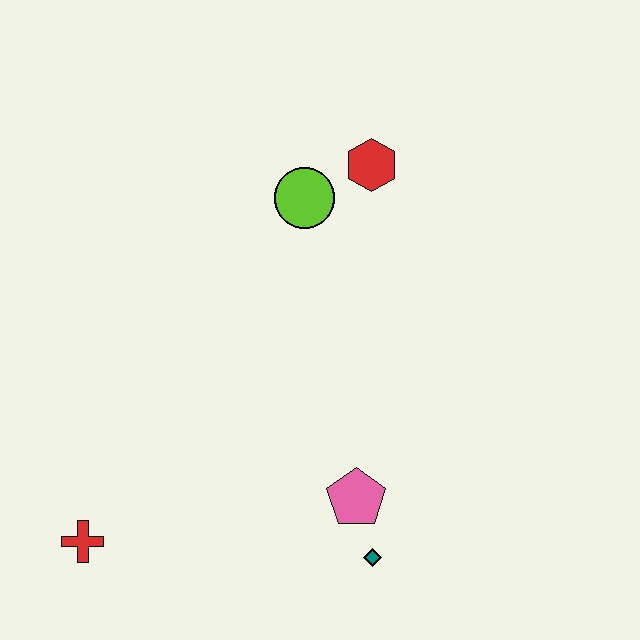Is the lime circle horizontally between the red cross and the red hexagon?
Yes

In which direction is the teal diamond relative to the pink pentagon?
The teal diamond is below the pink pentagon.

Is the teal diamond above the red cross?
No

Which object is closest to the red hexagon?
The lime circle is closest to the red hexagon.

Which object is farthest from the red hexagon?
The red cross is farthest from the red hexagon.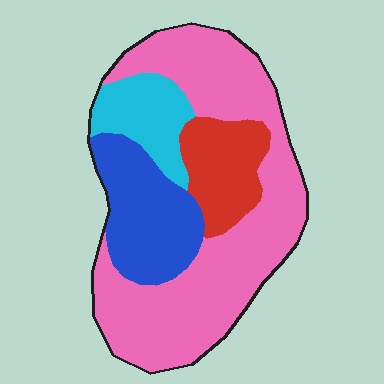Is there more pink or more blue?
Pink.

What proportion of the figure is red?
Red takes up about one eighth (1/8) of the figure.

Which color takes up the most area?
Pink, at roughly 55%.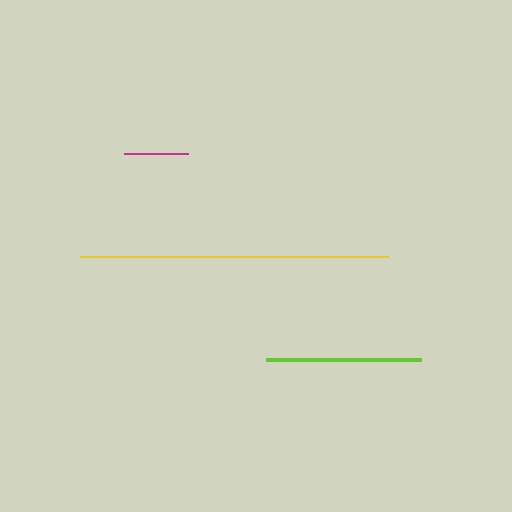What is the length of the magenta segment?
The magenta segment is approximately 65 pixels long.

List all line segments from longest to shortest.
From longest to shortest: yellow, lime, magenta.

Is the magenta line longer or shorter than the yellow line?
The yellow line is longer than the magenta line.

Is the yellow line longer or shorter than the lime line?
The yellow line is longer than the lime line.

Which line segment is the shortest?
The magenta line is the shortest at approximately 65 pixels.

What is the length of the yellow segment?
The yellow segment is approximately 308 pixels long.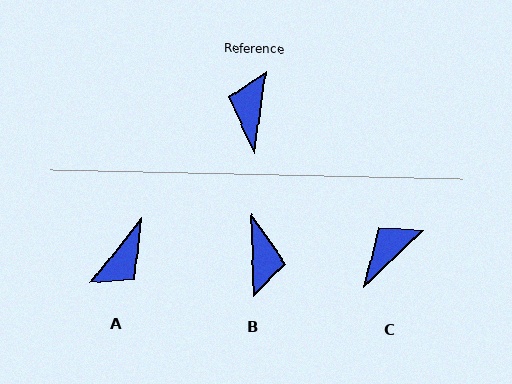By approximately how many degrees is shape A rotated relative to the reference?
Approximately 150 degrees counter-clockwise.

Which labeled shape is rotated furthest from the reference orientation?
B, about 170 degrees away.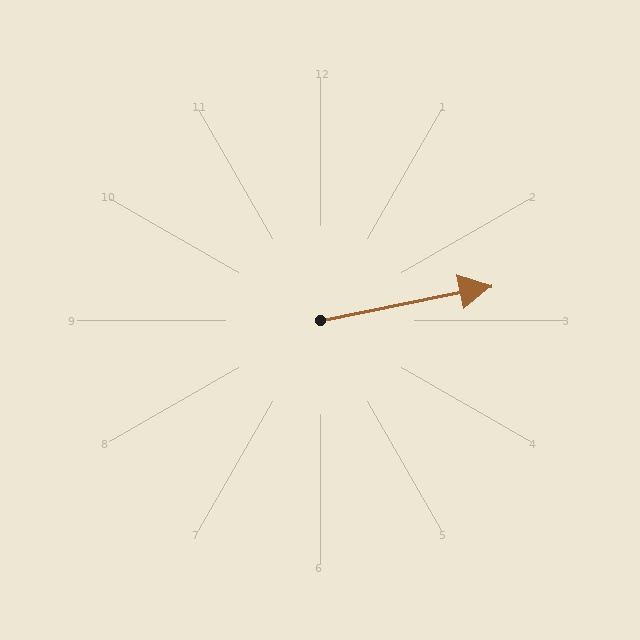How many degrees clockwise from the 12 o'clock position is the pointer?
Approximately 79 degrees.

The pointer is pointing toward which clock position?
Roughly 3 o'clock.